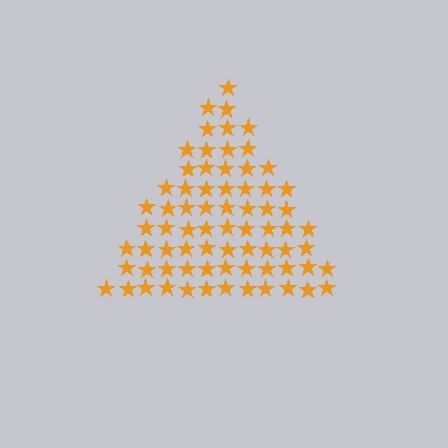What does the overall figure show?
The overall figure shows a triangle.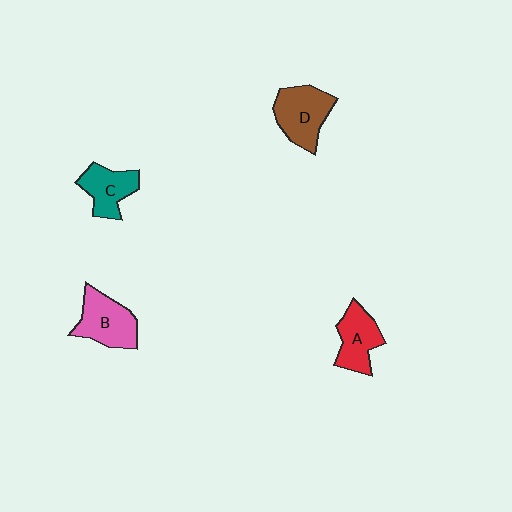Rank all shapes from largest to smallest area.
From largest to smallest: D (brown), B (pink), A (red), C (teal).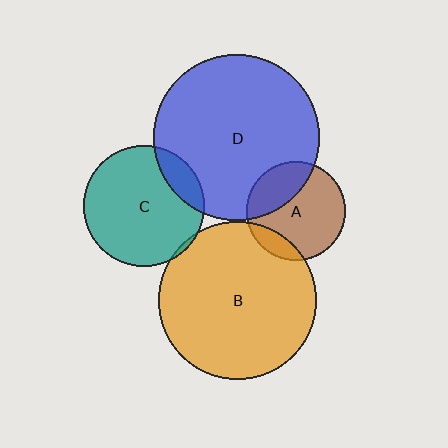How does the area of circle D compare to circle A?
Approximately 2.8 times.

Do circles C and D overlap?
Yes.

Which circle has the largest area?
Circle D (blue).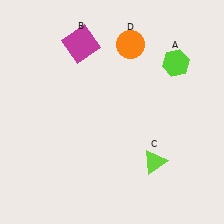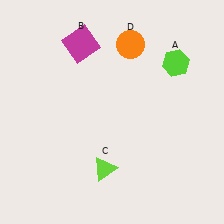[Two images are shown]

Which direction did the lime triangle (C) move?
The lime triangle (C) moved left.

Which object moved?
The lime triangle (C) moved left.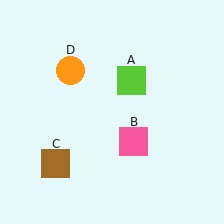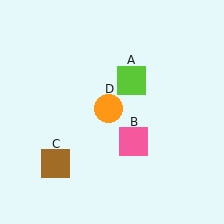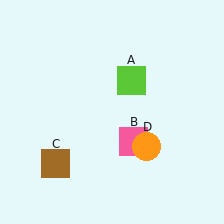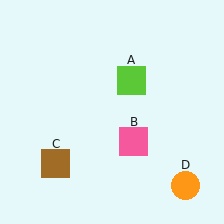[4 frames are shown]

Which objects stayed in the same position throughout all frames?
Lime square (object A) and pink square (object B) and brown square (object C) remained stationary.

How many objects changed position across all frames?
1 object changed position: orange circle (object D).